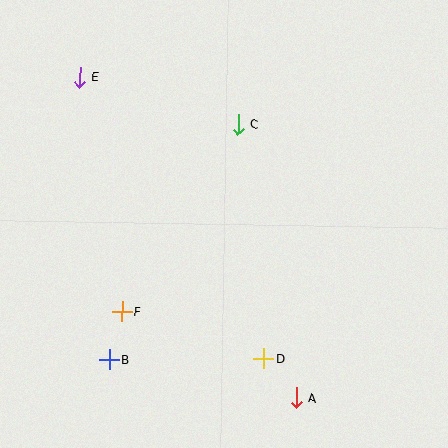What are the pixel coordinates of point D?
Point D is at (264, 359).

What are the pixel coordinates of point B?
Point B is at (109, 360).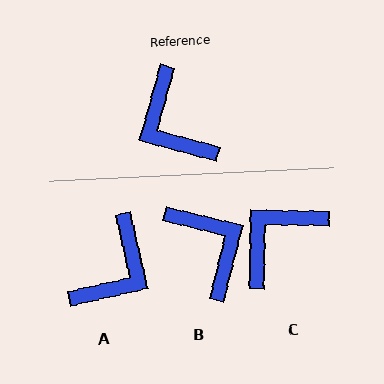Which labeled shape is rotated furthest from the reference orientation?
B, about 179 degrees away.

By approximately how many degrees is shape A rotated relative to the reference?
Approximately 118 degrees counter-clockwise.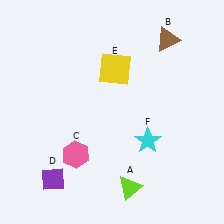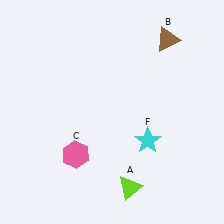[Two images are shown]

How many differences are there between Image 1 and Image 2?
There are 2 differences between the two images.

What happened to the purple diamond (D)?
The purple diamond (D) was removed in Image 2. It was in the bottom-left area of Image 1.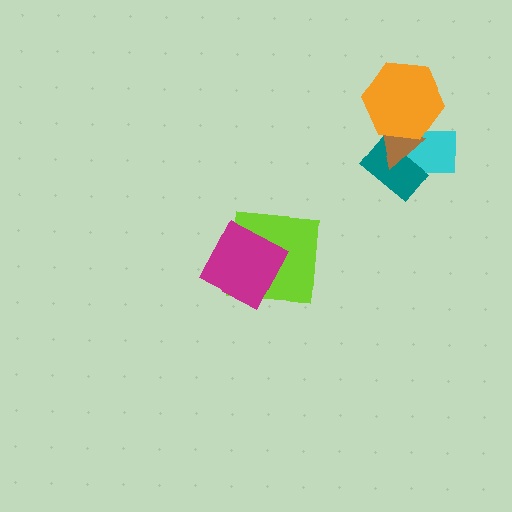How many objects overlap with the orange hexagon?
2 objects overlap with the orange hexagon.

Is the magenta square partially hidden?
No, no other shape covers it.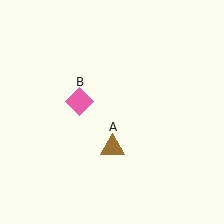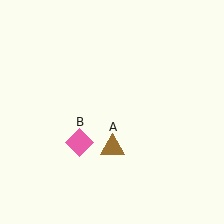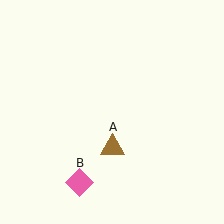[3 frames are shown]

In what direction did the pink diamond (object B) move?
The pink diamond (object B) moved down.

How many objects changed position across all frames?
1 object changed position: pink diamond (object B).